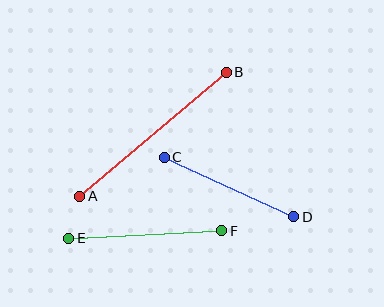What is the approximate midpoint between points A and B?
The midpoint is at approximately (153, 134) pixels.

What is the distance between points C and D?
The distance is approximately 143 pixels.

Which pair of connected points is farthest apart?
Points A and B are farthest apart.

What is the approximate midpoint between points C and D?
The midpoint is at approximately (229, 187) pixels.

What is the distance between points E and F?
The distance is approximately 153 pixels.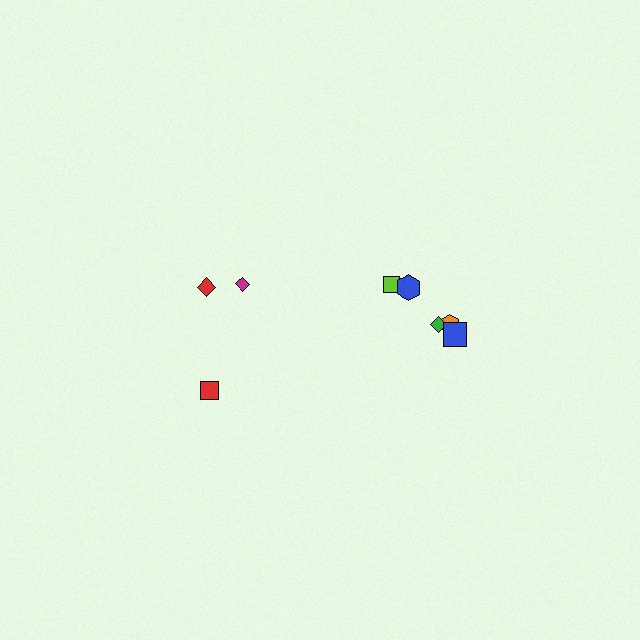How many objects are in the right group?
There are 5 objects.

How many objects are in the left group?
There are 3 objects.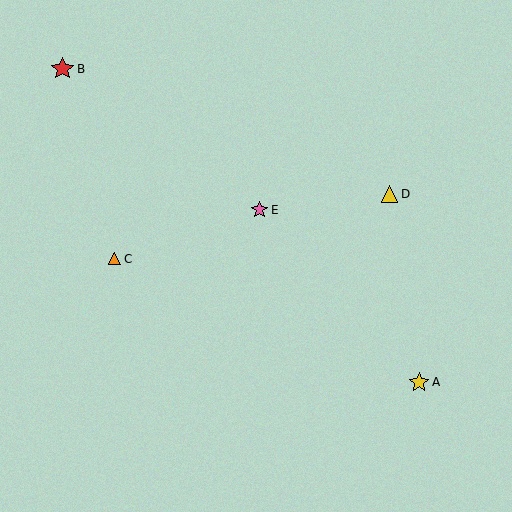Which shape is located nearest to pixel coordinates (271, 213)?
The pink star (labeled E) at (260, 210) is nearest to that location.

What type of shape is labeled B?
Shape B is a red star.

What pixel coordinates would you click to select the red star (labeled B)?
Click at (63, 68) to select the red star B.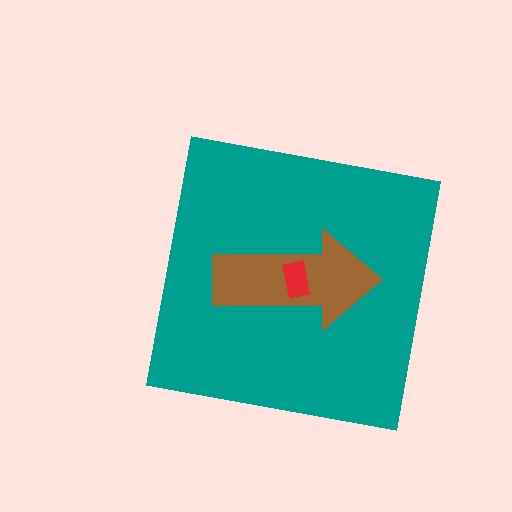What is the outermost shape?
The teal square.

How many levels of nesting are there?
3.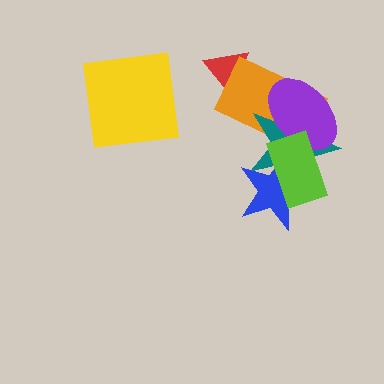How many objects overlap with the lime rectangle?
4 objects overlap with the lime rectangle.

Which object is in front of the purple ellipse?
The lime rectangle is in front of the purple ellipse.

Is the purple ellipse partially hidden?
Yes, it is partially covered by another shape.